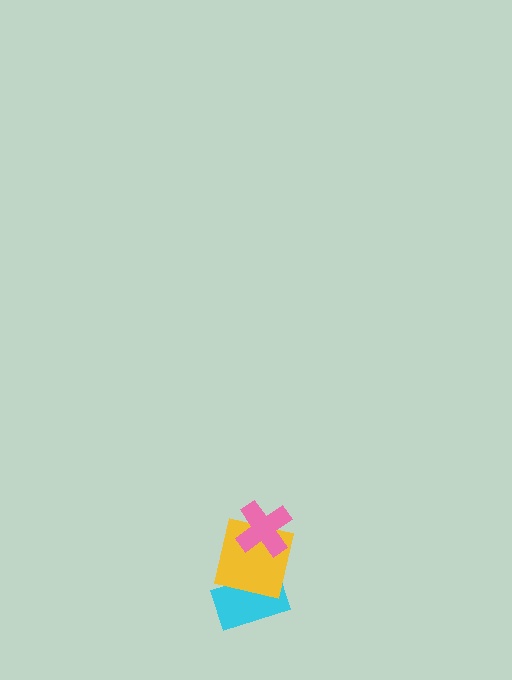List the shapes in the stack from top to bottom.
From top to bottom: the pink cross, the yellow square, the cyan rectangle.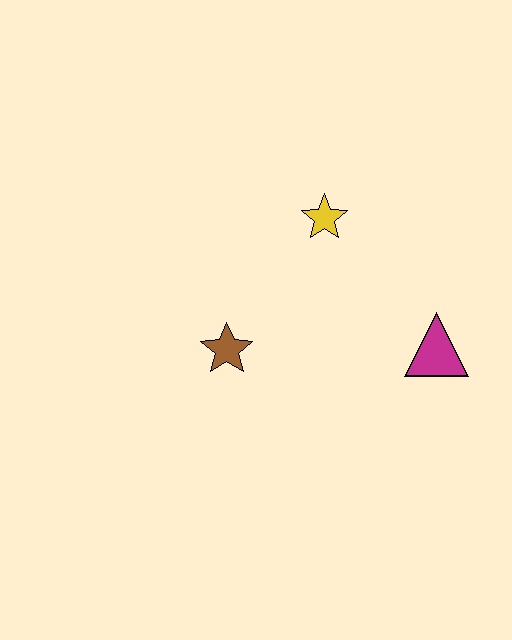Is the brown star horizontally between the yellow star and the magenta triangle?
No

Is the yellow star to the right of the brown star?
Yes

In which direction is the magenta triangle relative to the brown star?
The magenta triangle is to the right of the brown star.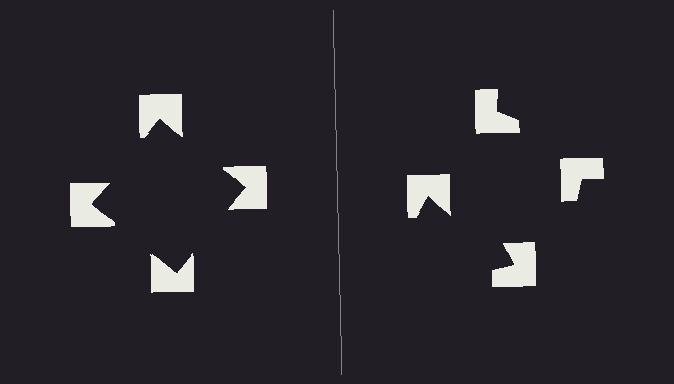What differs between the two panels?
The notched squares are positioned identically on both sides; only the wedge orientations differ. On the left they align to a square; on the right they are misaligned.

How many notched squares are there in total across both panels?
8 — 4 on each side.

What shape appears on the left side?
An illusory square.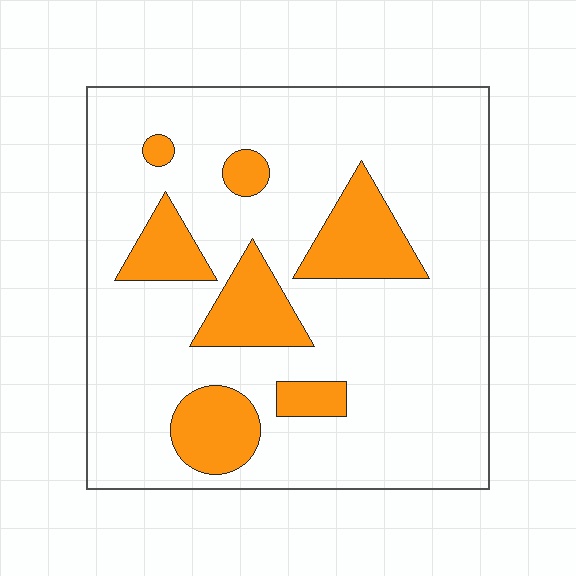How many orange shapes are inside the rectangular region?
7.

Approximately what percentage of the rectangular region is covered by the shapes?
Approximately 20%.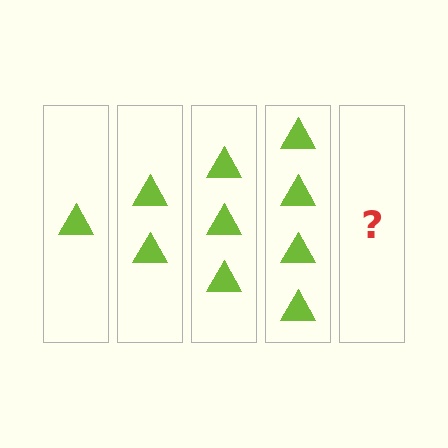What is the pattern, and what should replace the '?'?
The pattern is that each step adds one more triangle. The '?' should be 5 triangles.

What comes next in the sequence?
The next element should be 5 triangles.